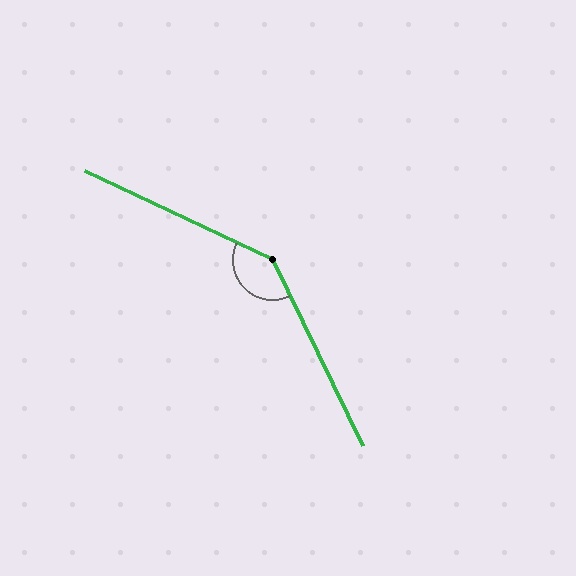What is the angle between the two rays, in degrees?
Approximately 141 degrees.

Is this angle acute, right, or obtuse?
It is obtuse.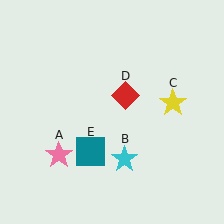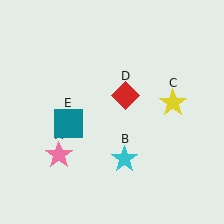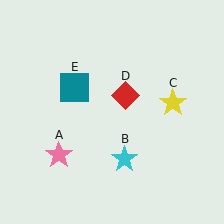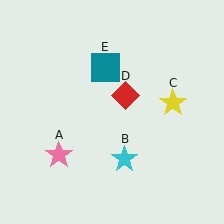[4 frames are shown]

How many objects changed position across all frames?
1 object changed position: teal square (object E).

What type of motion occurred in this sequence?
The teal square (object E) rotated clockwise around the center of the scene.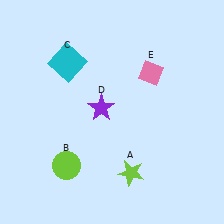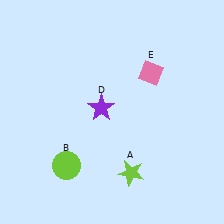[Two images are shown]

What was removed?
The cyan square (C) was removed in Image 2.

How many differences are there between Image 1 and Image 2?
There is 1 difference between the two images.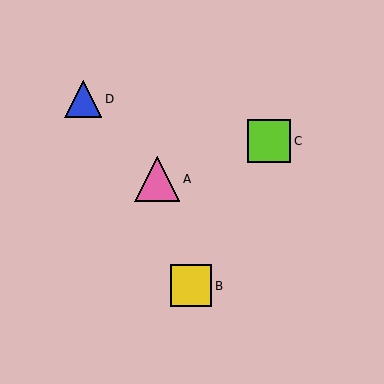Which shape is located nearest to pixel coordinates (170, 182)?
The pink triangle (labeled A) at (157, 179) is nearest to that location.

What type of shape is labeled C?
Shape C is a lime square.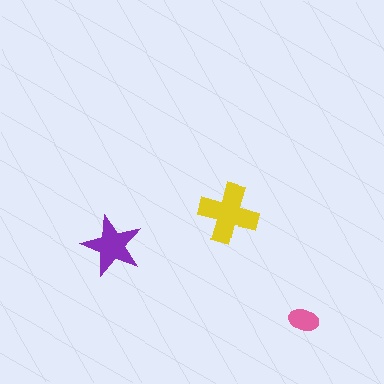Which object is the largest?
The yellow cross.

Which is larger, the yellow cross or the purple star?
The yellow cross.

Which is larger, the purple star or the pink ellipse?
The purple star.